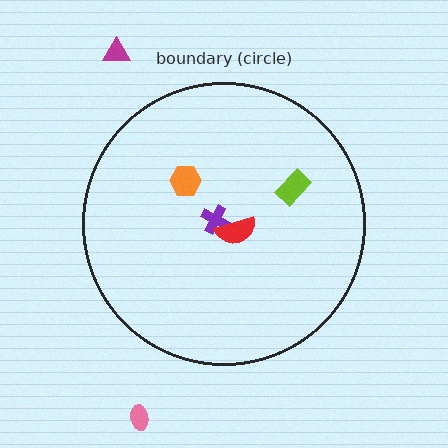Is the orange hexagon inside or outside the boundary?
Inside.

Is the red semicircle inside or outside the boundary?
Inside.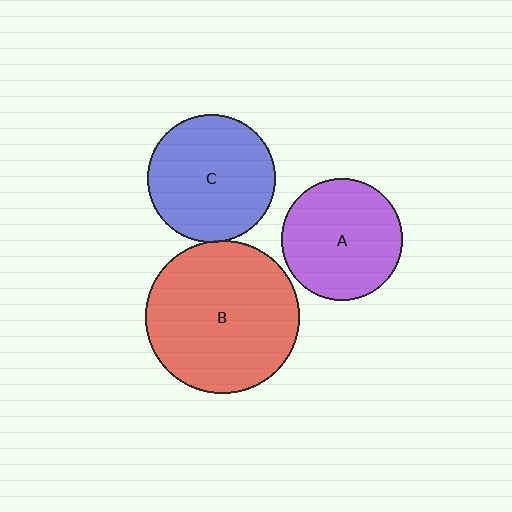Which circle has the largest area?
Circle B (red).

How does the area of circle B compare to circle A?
Approximately 1.6 times.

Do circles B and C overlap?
Yes.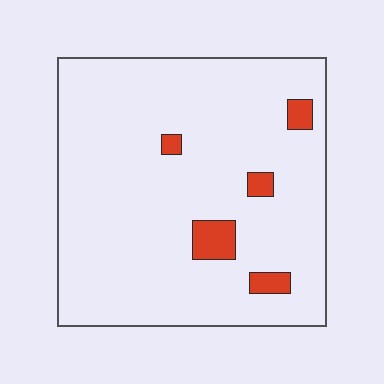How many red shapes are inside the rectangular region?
5.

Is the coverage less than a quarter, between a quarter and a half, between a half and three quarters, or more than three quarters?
Less than a quarter.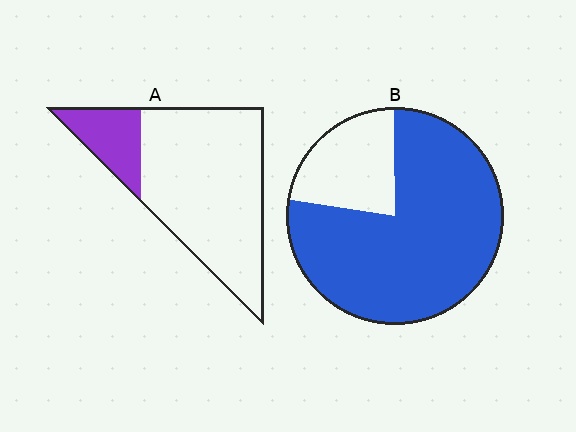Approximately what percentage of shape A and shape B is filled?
A is approximately 20% and B is approximately 80%.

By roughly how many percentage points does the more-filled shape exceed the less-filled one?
By roughly 60 percentage points (B over A).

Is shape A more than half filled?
No.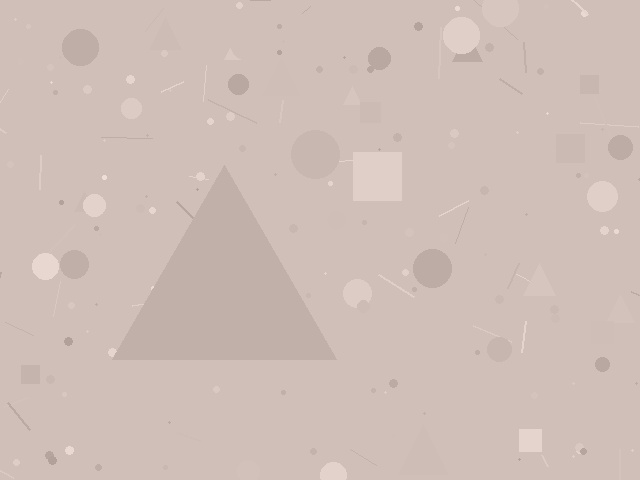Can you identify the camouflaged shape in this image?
The camouflaged shape is a triangle.